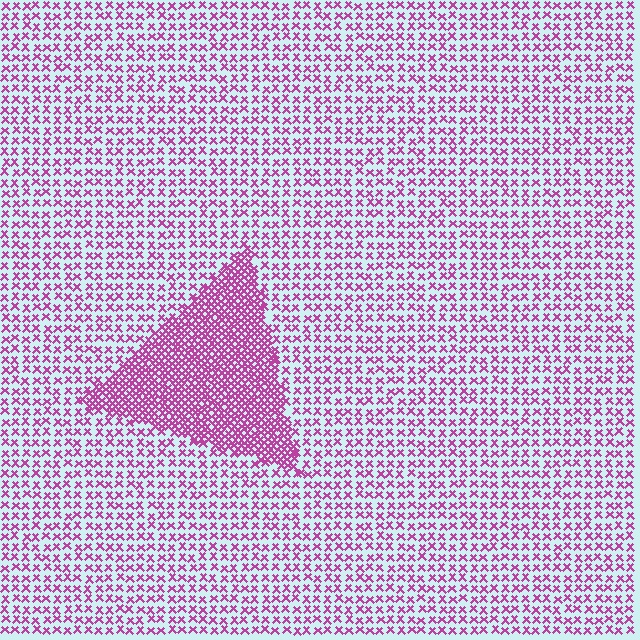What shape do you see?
I see a triangle.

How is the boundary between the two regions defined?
The boundary is defined by a change in element density (approximately 2.5x ratio). All elements are the same color, size, and shape.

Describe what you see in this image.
The image contains small magenta elements arranged at two different densities. A triangle-shaped region is visible where the elements are more densely packed than the surrounding area.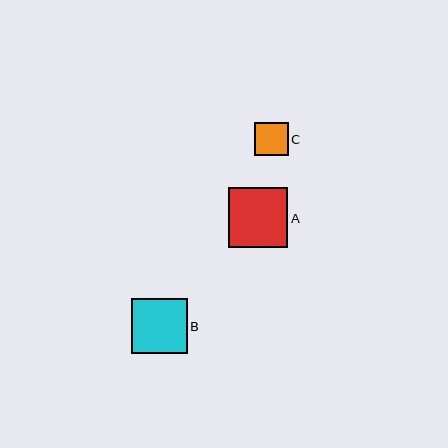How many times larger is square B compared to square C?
Square B is approximately 1.6 times the size of square C.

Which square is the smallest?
Square C is the smallest with a size of approximately 34 pixels.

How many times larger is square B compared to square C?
Square B is approximately 1.6 times the size of square C.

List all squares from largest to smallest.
From largest to smallest: A, B, C.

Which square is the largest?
Square A is the largest with a size of approximately 59 pixels.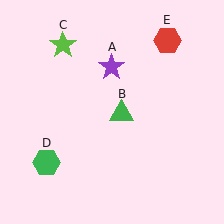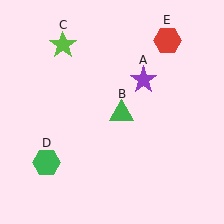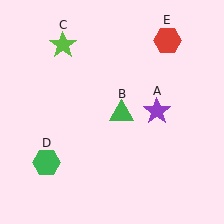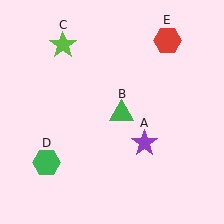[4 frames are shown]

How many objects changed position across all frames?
1 object changed position: purple star (object A).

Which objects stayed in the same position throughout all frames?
Green triangle (object B) and lime star (object C) and green hexagon (object D) and red hexagon (object E) remained stationary.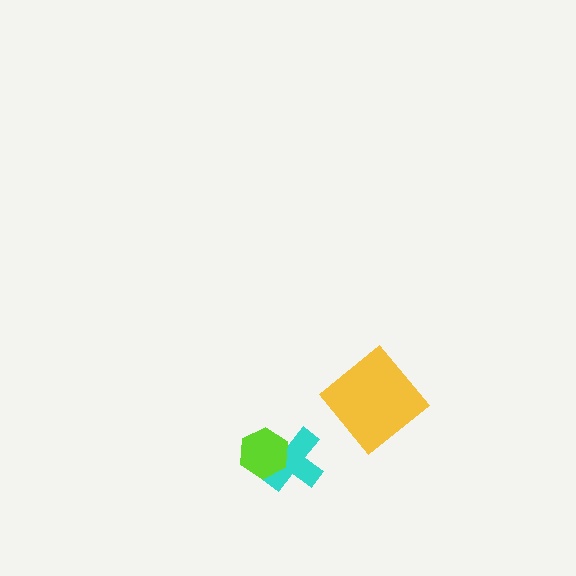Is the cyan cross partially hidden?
Yes, it is partially covered by another shape.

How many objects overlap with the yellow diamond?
0 objects overlap with the yellow diamond.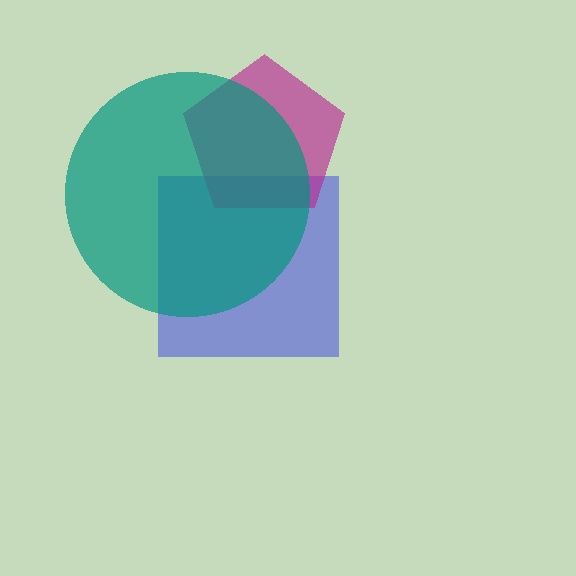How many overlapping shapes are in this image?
There are 3 overlapping shapes in the image.